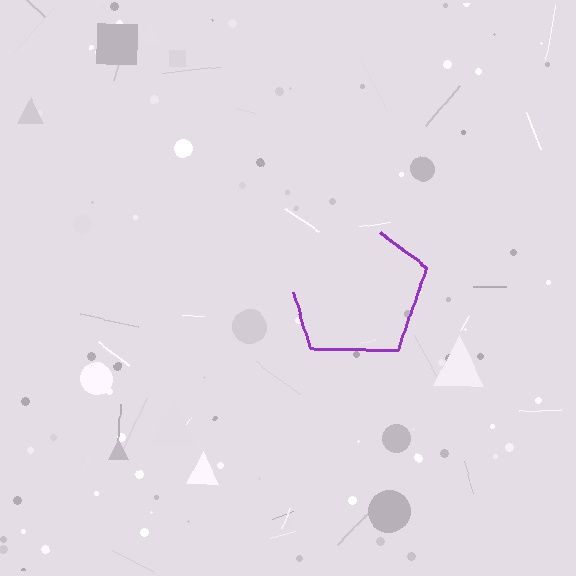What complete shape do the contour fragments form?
The contour fragments form a pentagon.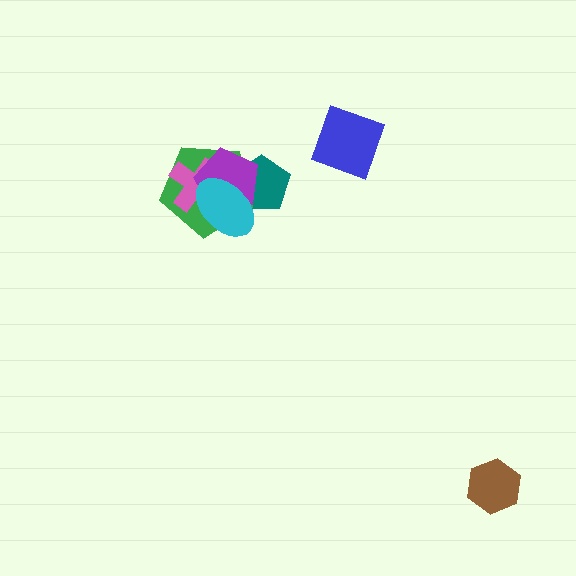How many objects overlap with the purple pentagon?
4 objects overlap with the purple pentagon.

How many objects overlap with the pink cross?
3 objects overlap with the pink cross.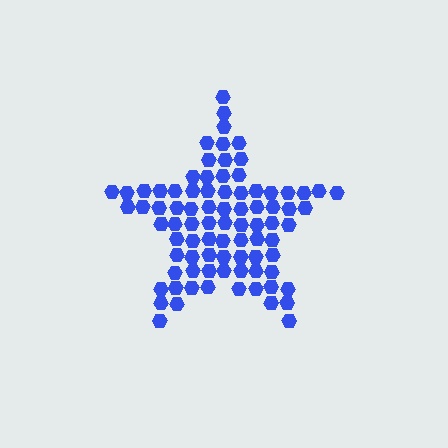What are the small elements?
The small elements are hexagons.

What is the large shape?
The large shape is a star.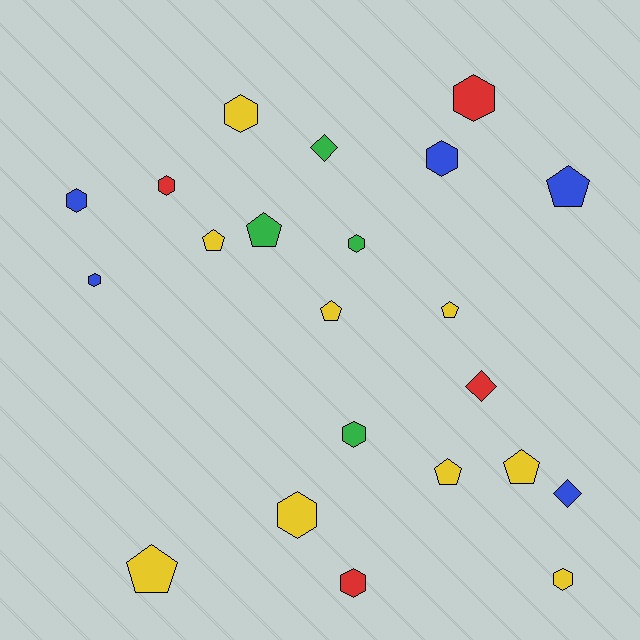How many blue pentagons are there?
There is 1 blue pentagon.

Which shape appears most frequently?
Hexagon, with 11 objects.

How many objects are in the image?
There are 22 objects.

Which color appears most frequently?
Yellow, with 9 objects.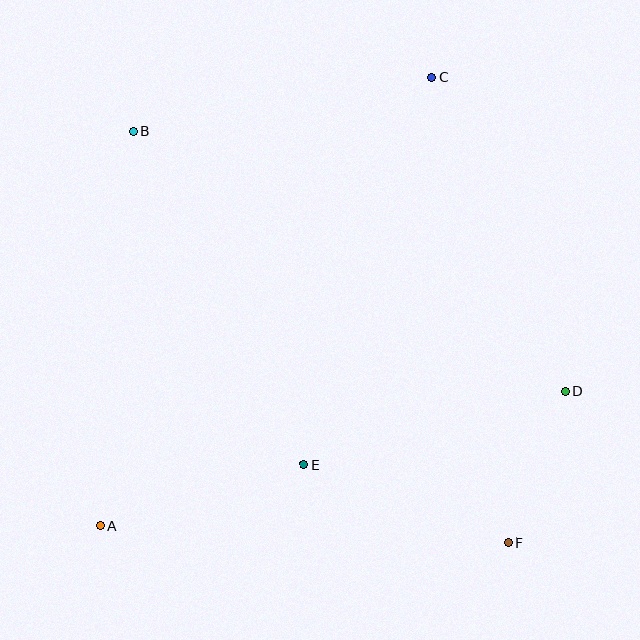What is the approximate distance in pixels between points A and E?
The distance between A and E is approximately 212 pixels.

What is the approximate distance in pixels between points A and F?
The distance between A and F is approximately 408 pixels.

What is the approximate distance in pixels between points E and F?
The distance between E and F is approximately 219 pixels.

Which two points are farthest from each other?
Points A and C are farthest from each other.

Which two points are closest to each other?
Points D and F are closest to each other.